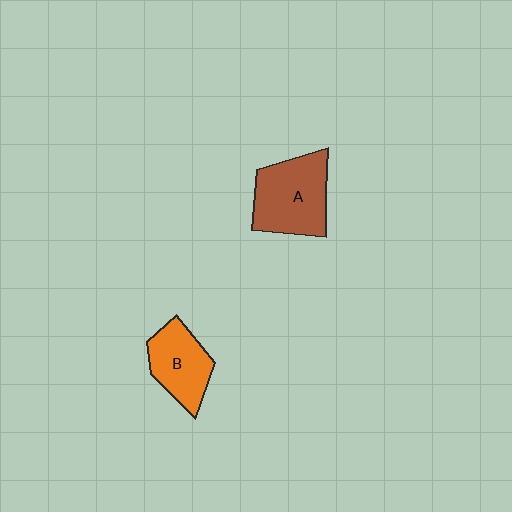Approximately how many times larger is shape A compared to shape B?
Approximately 1.4 times.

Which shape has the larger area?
Shape A (brown).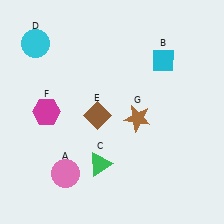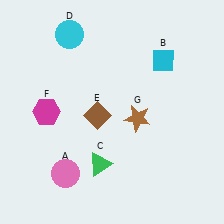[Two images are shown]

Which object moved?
The cyan circle (D) moved right.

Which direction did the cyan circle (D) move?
The cyan circle (D) moved right.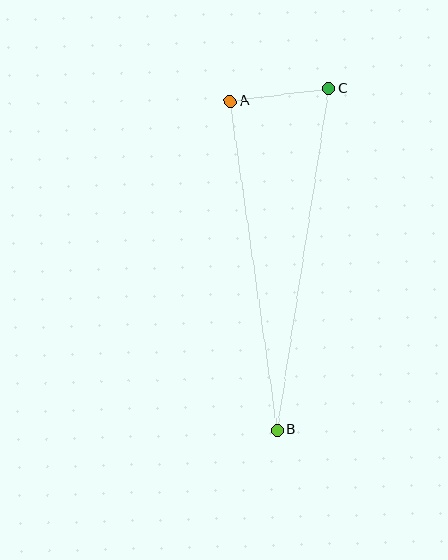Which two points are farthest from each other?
Points B and C are farthest from each other.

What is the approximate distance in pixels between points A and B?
The distance between A and B is approximately 332 pixels.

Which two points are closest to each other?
Points A and C are closest to each other.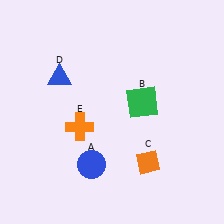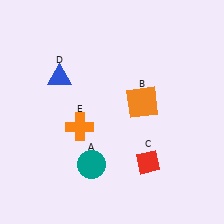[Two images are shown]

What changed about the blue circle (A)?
In Image 1, A is blue. In Image 2, it changed to teal.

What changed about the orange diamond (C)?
In Image 1, C is orange. In Image 2, it changed to red.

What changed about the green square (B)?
In Image 1, B is green. In Image 2, it changed to orange.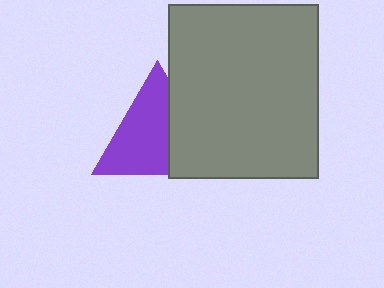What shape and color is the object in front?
The object in front is a gray rectangle.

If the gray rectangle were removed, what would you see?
You would see the complete purple triangle.